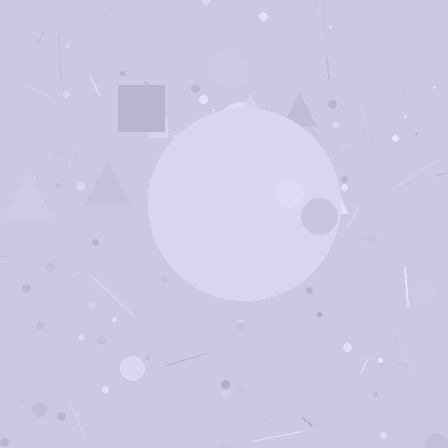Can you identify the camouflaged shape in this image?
The camouflaged shape is a circle.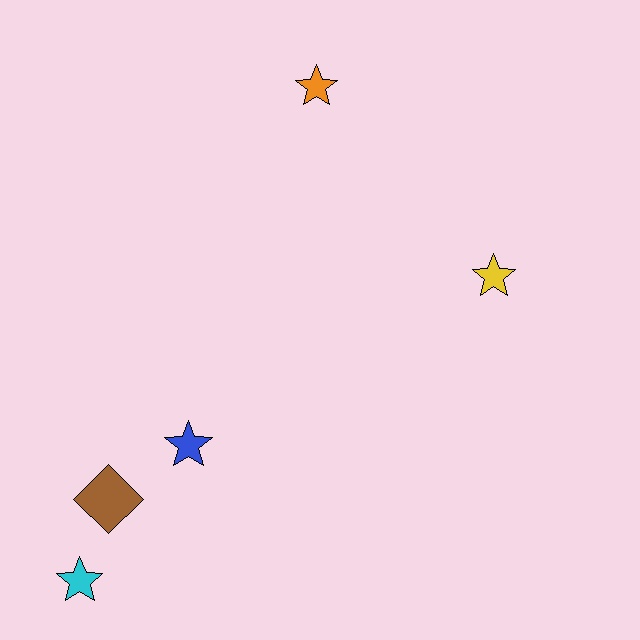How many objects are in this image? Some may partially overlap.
There are 5 objects.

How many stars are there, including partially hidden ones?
There are 4 stars.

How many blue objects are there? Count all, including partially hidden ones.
There is 1 blue object.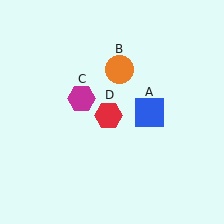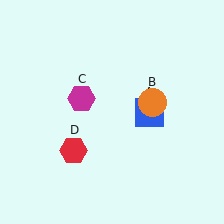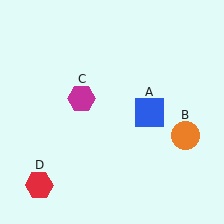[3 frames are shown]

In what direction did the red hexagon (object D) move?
The red hexagon (object D) moved down and to the left.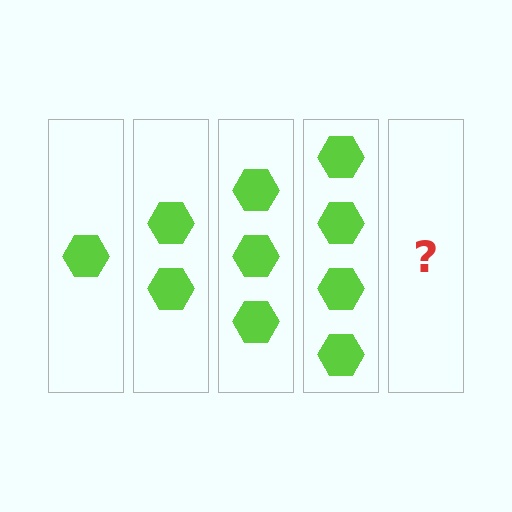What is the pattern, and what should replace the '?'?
The pattern is that each step adds one more hexagon. The '?' should be 5 hexagons.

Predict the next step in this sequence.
The next step is 5 hexagons.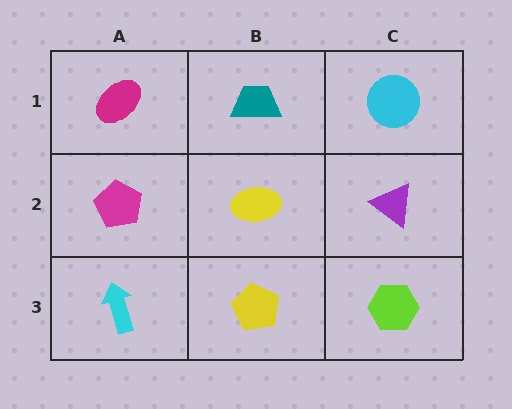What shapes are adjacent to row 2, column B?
A teal trapezoid (row 1, column B), a yellow pentagon (row 3, column B), a magenta pentagon (row 2, column A), a purple triangle (row 2, column C).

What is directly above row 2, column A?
A magenta ellipse.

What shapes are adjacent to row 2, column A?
A magenta ellipse (row 1, column A), a cyan arrow (row 3, column A), a yellow ellipse (row 2, column B).